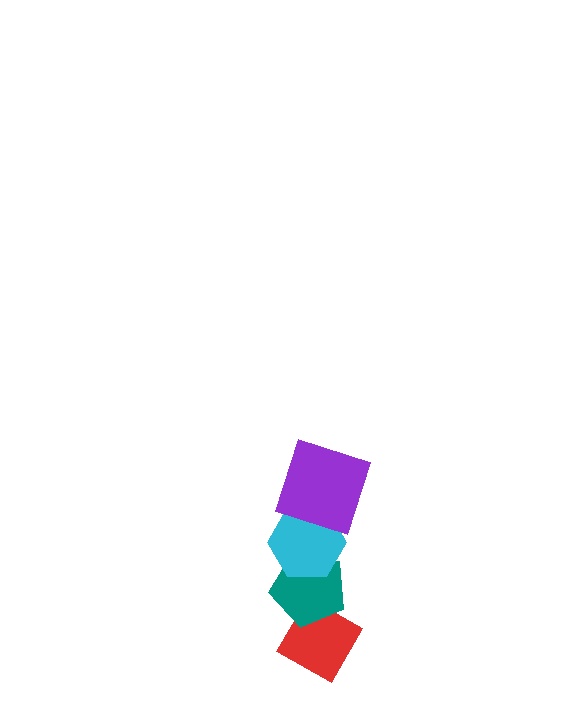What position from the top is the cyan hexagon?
The cyan hexagon is 2nd from the top.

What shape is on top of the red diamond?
The teal pentagon is on top of the red diamond.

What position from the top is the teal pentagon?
The teal pentagon is 3rd from the top.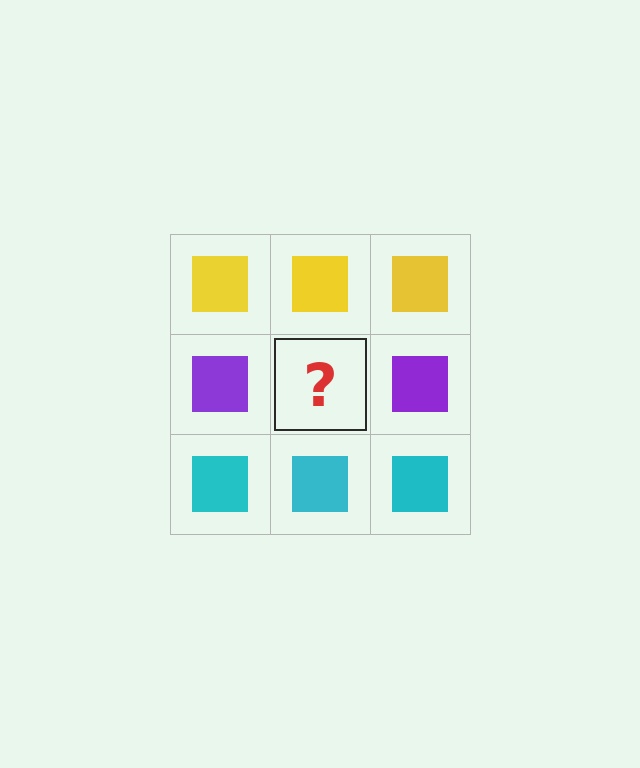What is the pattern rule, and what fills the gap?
The rule is that each row has a consistent color. The gap should be filled with a purple square.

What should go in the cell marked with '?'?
The missing cell should contain a purple square.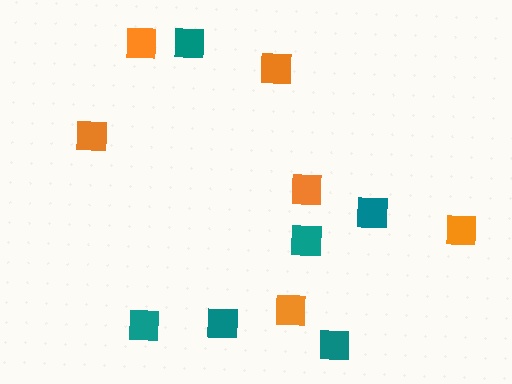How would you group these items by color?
There are 2 groups: one group of orange squares (6) and one group of teal squares (6).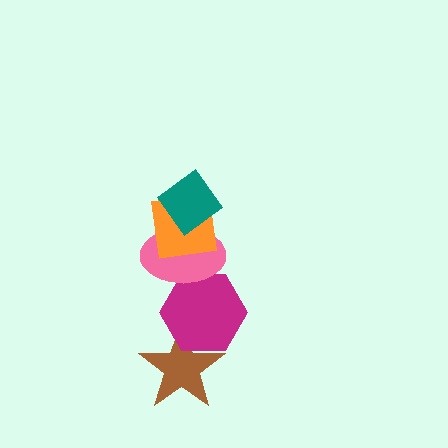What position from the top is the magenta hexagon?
The magenta hexagon is 4th from the top.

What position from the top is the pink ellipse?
The pink ellipse is 3rd from the top.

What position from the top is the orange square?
The orange square is 2nd from the top.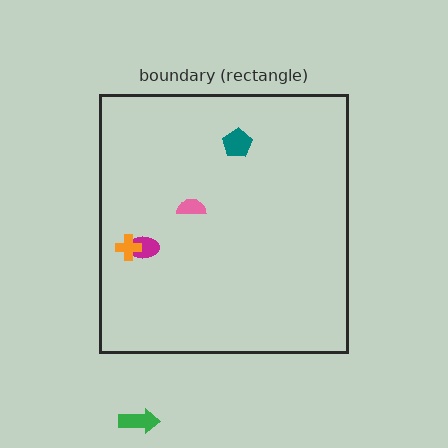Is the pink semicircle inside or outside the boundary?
Inside.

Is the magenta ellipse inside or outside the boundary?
Inside.